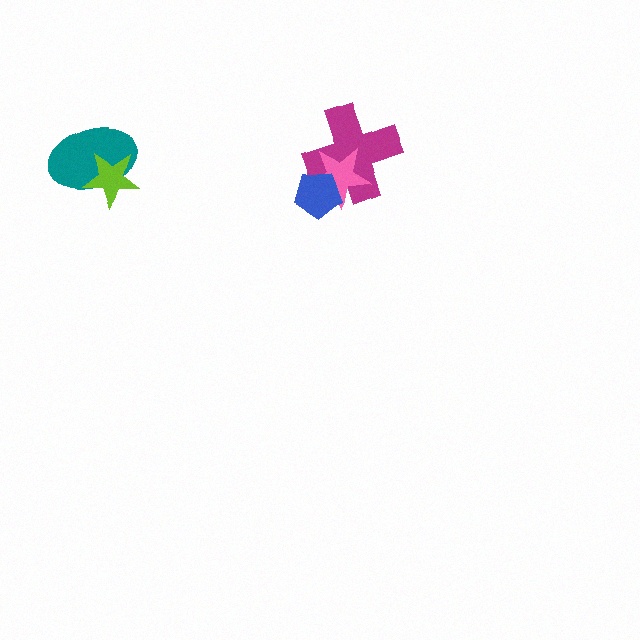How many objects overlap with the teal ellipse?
1 object overlaps with the teal ellipse.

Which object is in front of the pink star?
The blue pentagon is in front of the pink star.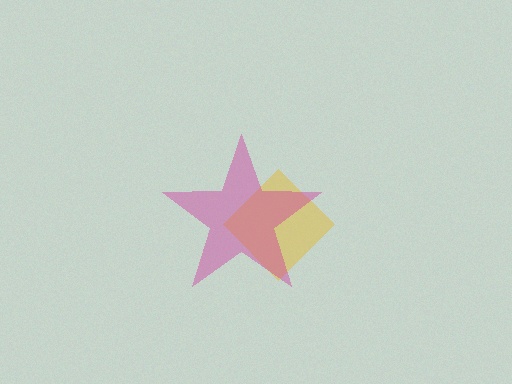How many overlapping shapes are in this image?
There are 2 overlapping shapes in the image.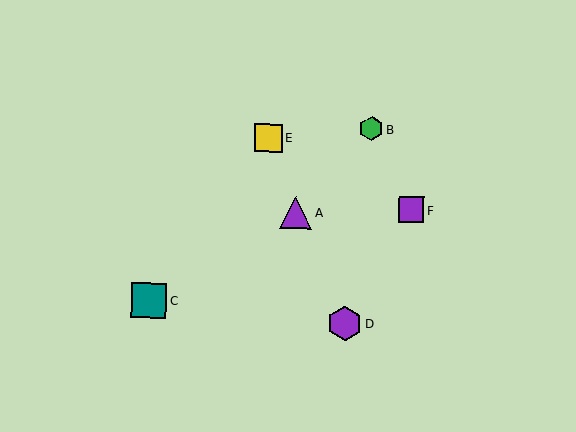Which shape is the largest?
The teal square (labeled C) is the largest.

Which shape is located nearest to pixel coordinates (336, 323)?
The purple hexagon (labeled D) at (345, 324) is nearest to that location.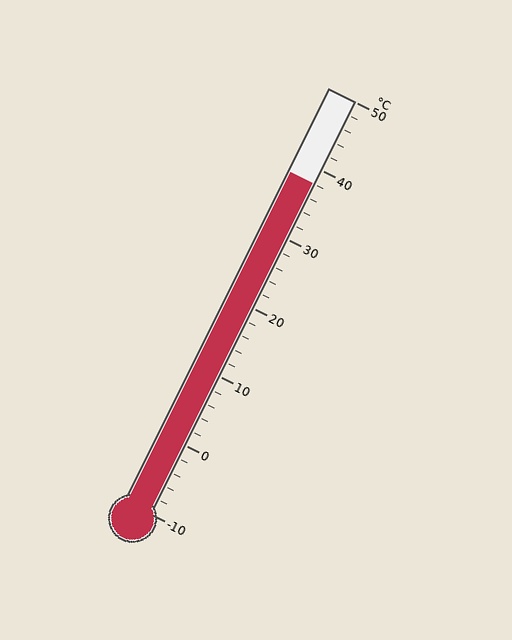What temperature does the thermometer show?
The thermometer shows approximately 38°C.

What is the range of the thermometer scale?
The thermometer scale ranges from -10°C to 50°C.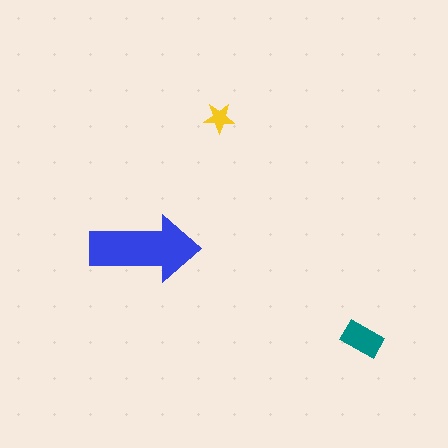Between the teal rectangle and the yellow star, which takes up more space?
The teal rectangle.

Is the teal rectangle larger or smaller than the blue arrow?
Smaller.